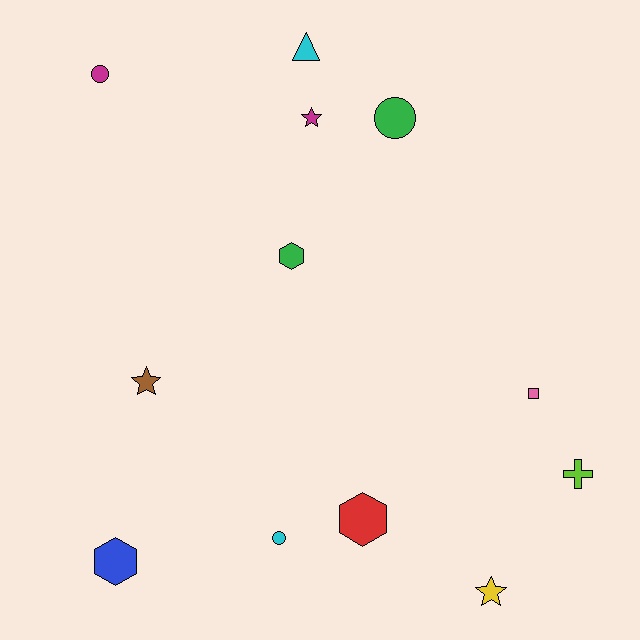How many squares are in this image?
There is 1 square.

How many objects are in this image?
There are 12 objects.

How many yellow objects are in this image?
There is 1 yellow object.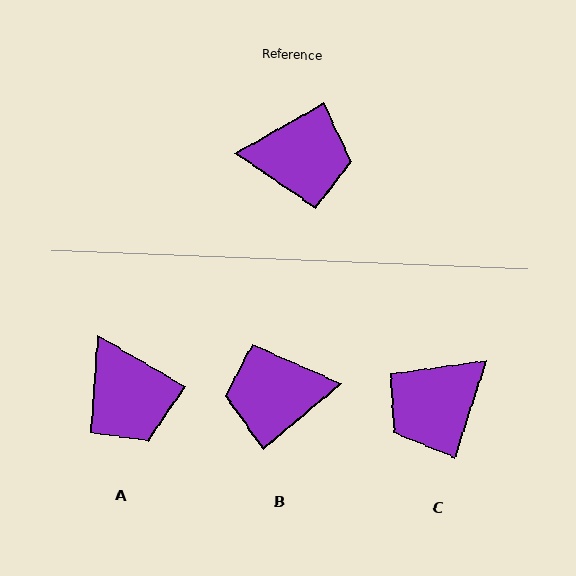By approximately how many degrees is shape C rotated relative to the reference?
Approximately 138 degrees clockwise.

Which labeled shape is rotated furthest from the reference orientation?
B, about 170 degrees away.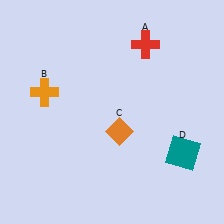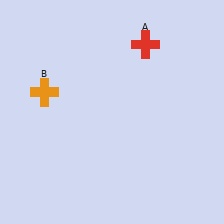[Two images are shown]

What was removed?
The teal square (D), the orange diamond (C) were removed in Image 2.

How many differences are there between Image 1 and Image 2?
There are 2 differences between the two images.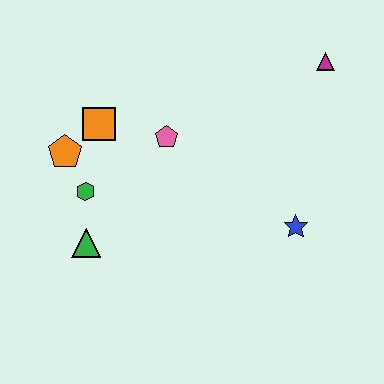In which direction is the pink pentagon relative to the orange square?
The pink pentagon is to the right of the orange square.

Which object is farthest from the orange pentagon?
The magenta triangle is farthest from the orange pentagon.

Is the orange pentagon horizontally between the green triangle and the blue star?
No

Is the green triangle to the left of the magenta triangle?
Yes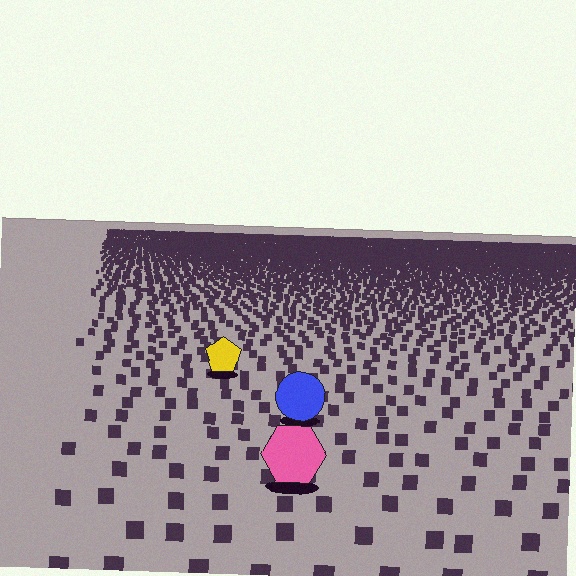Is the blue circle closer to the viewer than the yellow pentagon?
Yes. The blue circle is closer — you can tell from the texture gradient: the ground texture is coarser near it.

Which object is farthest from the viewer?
The yellow pentagon is farthest from the viewer. It appears smaller and the ground texture around it is denser.